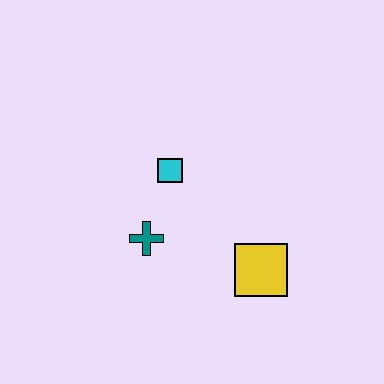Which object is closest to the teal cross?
The cyan square is closest to the teal cross.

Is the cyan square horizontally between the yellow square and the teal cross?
Yes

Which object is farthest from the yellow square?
The cyan square is farthest from the yellow square.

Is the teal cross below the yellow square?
No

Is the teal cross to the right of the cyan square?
No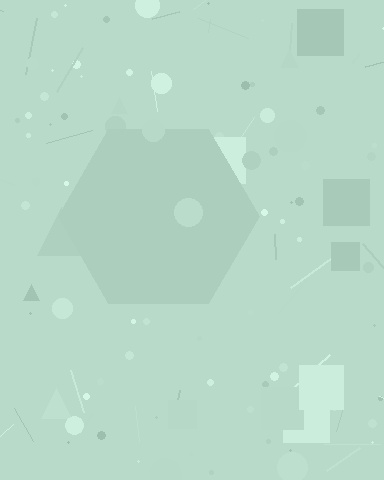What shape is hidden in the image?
A hexagon is hidden in the image.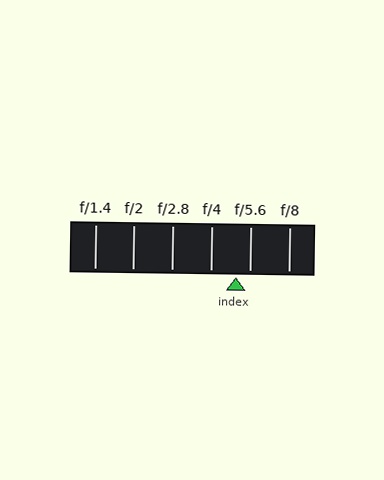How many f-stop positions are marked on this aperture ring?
There are 6 f-stop positions marked.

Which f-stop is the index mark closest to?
The index mark is closest to f/5.6.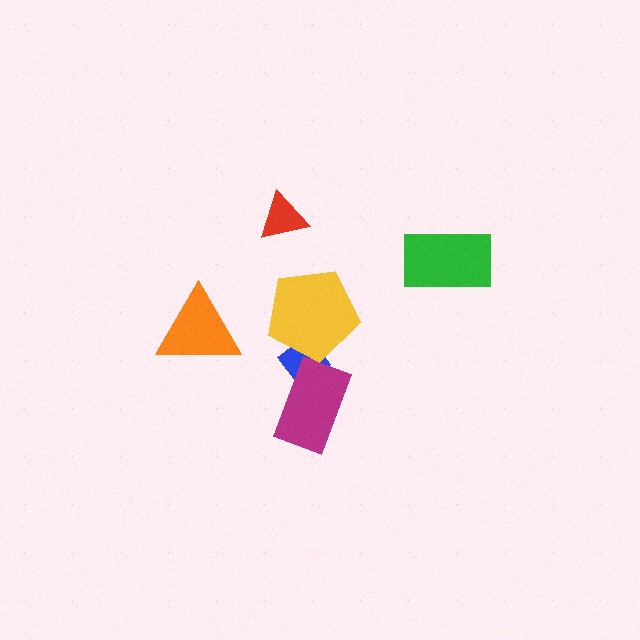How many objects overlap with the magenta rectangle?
1 object overlaps with the magenta rectangle.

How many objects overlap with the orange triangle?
0 objects overlap with the orange triangle.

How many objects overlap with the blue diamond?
2 objects overlap with the blue diamond.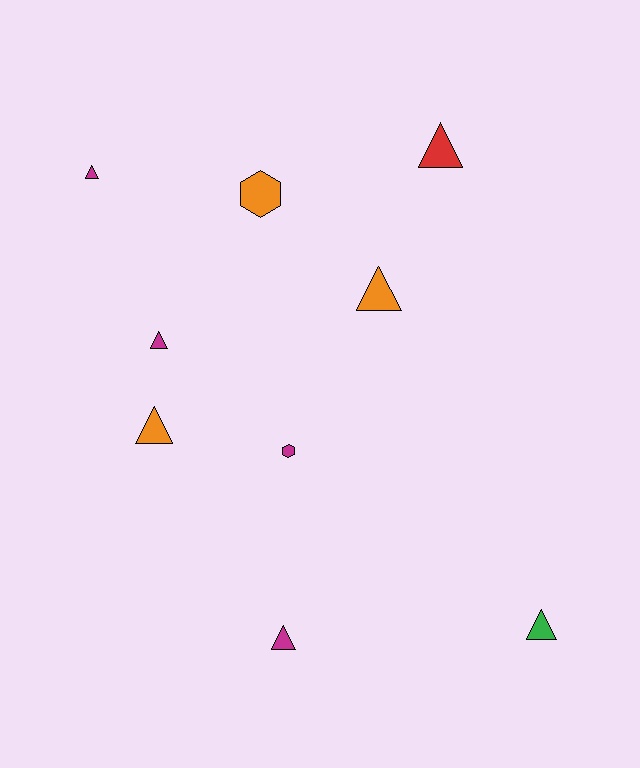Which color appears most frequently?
Magenta, with 4 objects.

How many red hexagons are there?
There are no red hexagons.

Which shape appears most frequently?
Triangle, with 7 objects.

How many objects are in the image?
There are 9 objects.